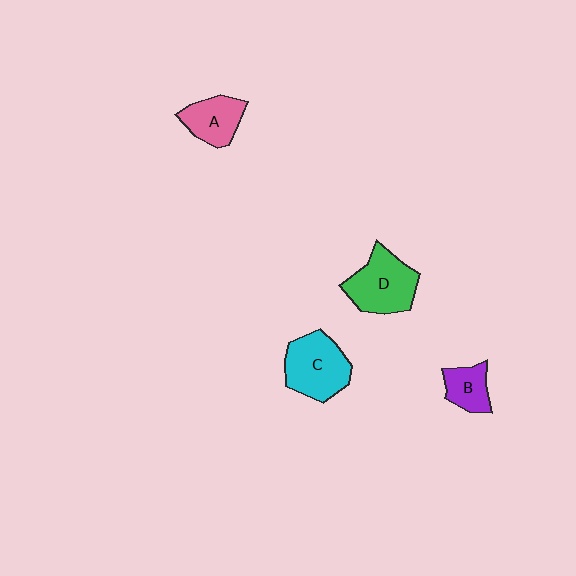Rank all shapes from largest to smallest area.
From largest to smallest: D (green), C (cyan), A (pink), B (purple).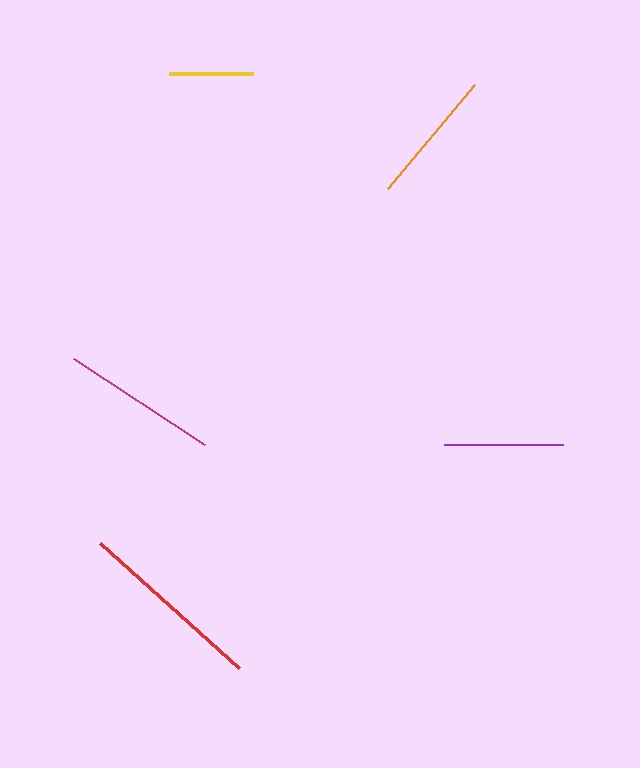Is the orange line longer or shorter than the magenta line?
The magenta line is longer than the orange line.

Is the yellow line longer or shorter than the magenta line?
The magenta line is longer than the yellow line.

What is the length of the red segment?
The red segment is approximately 187 pixels long.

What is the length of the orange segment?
The orange segment is approximately 136 pixels long.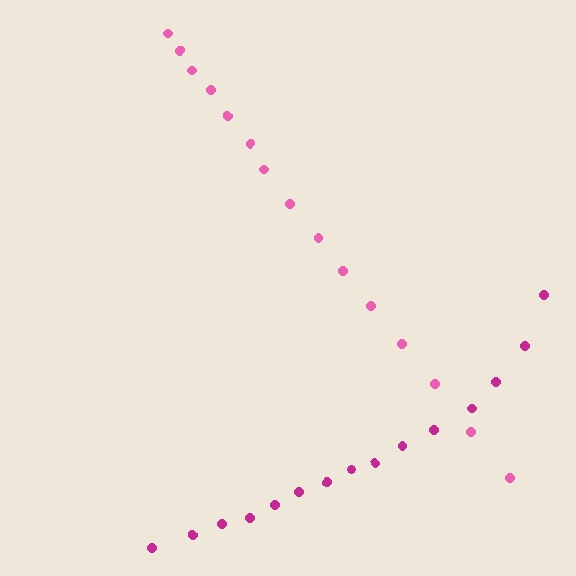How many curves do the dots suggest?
There are 2 distinct paths.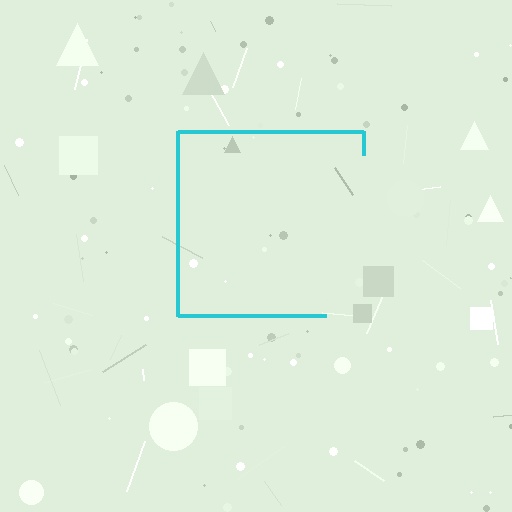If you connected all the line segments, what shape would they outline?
They would outline a square.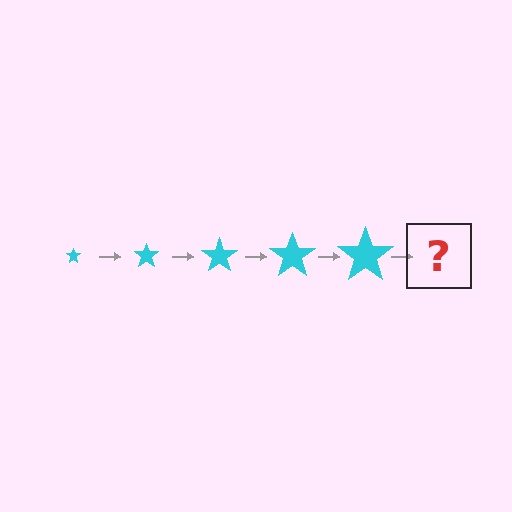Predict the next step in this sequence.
The next step is a cyan star, larger than the previous one.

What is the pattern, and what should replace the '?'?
The pattern is that the star gets progressively larger each step. The '?' should be a cyan star, larger than the previous one.